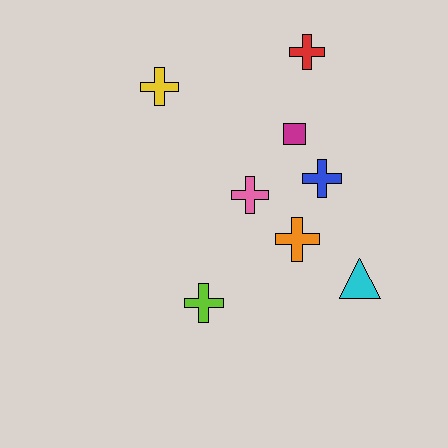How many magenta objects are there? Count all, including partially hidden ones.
There is 1 magenta object.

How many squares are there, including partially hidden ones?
There is 1 square.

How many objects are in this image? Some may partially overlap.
There are 8 objects.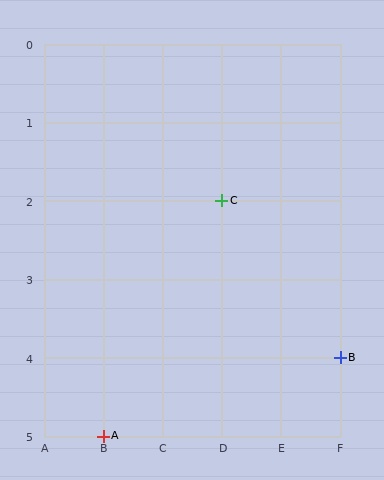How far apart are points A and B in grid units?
Points A and B are 4 columns and 1 row apart (about 4.1 grid units diagonally).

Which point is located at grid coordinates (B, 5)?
Point A is at (B, 5).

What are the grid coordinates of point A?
Point A is at grid coordinates (B, 5).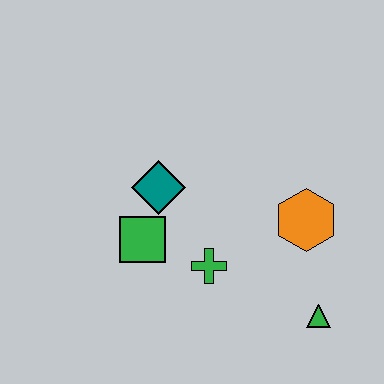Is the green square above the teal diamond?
No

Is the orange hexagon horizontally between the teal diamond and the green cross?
No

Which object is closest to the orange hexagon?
The green triangle is closest to the orange hexagon.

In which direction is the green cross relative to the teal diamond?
The green cross is below the teal diamond.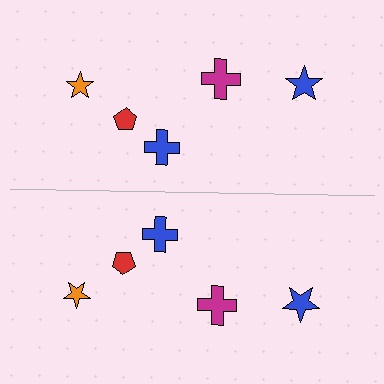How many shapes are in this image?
There are 10 shapes in this image.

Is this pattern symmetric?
Yes, this pattern has bilateral (reflection) symmetry.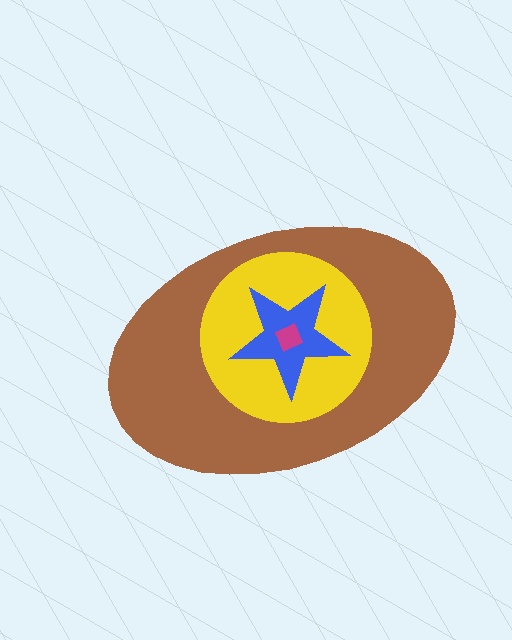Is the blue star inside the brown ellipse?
Yes.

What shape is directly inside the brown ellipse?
The yellow circle.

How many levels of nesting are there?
4.